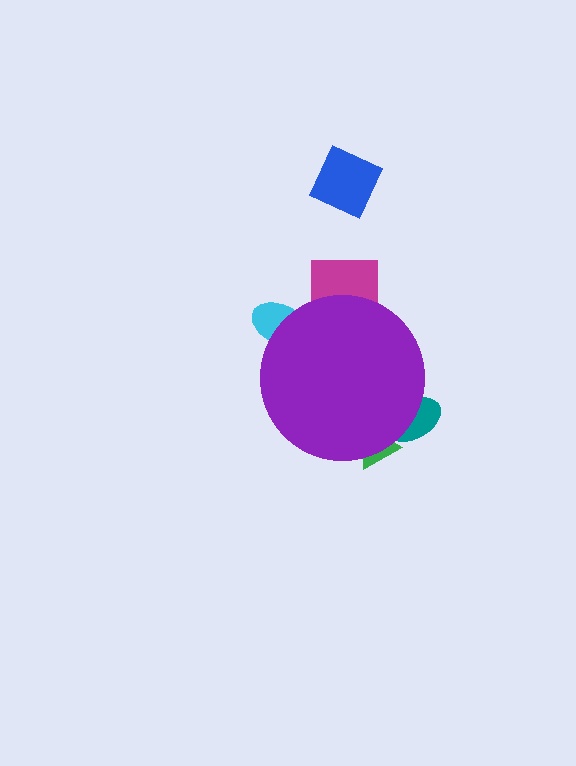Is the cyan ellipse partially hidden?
Yes, the cyan ellipse is partially hidden behind the purple circle.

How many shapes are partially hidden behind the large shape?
4 shapes are partially hidden.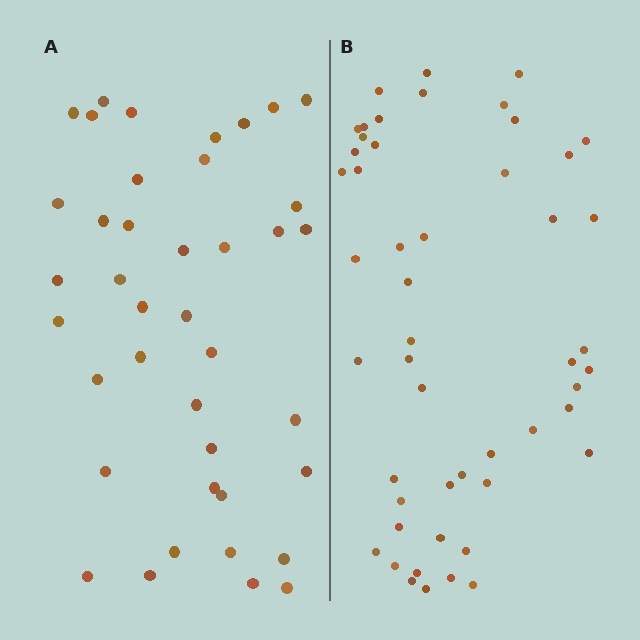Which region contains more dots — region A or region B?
Region B (the right region) has more dots.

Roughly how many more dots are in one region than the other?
Region B has roughly 10 or so more dots than region A.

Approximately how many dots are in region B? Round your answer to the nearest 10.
About 50 dots.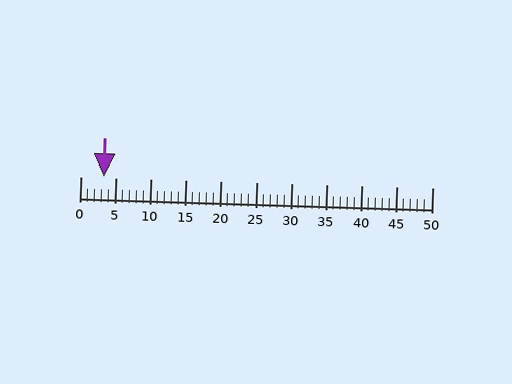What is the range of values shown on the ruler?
The ruler shows values from 0 to 50.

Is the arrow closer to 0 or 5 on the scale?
The arrow is closer to 5.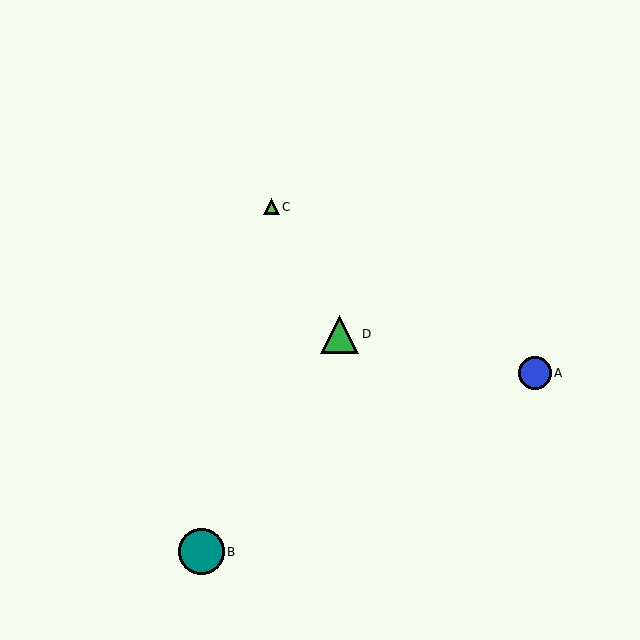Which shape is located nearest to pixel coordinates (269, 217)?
The lime triangle (labeled C) at (271, 207) is nearest to that location.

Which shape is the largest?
The teal circle (labeled B) is the largest.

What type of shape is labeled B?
Shape B is a teal circle.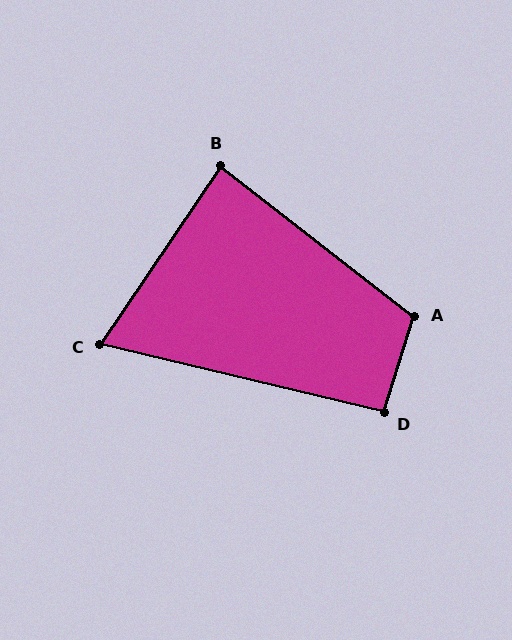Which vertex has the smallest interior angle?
C, at approximately 69 degrees.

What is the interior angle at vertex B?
Approximately 86 degrees (approximately right).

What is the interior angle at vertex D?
Approximately 94 degrees (approximately right).